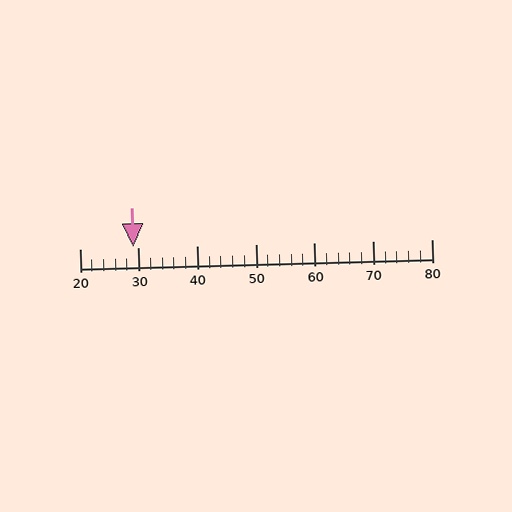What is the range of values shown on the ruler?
The ruler shows values from 20 to 80.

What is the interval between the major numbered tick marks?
The major tick marks are spaced 10 units apart.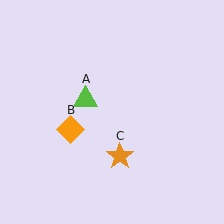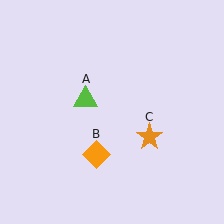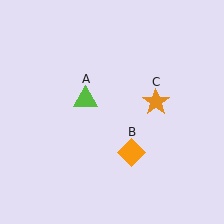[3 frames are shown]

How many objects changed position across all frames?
2 objects changed position: orange diamond (object B), orange star (object C).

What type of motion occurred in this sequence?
The orange diamond (object B), orange star (object C) rotated counterclockwise around the center of the scene.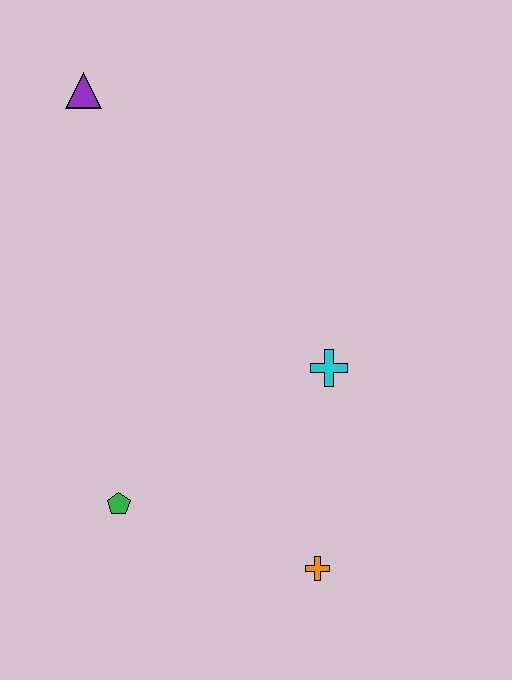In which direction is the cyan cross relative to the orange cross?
The cyan cross is above the orange cross.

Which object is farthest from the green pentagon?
The purple triangle is farthest from the green pentagon.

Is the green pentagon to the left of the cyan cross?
Yes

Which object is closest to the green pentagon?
The orange cross is closest to the green pentagon.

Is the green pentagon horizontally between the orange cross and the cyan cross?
No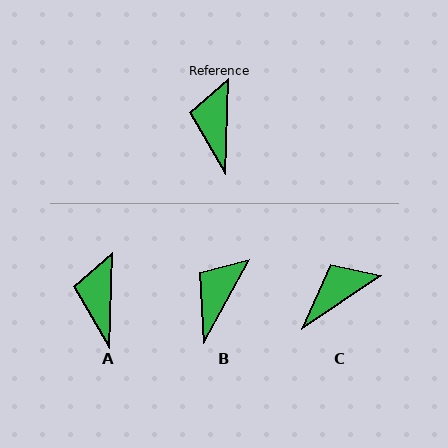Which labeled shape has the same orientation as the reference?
A.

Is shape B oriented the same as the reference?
No, it is off by about 27 degrees.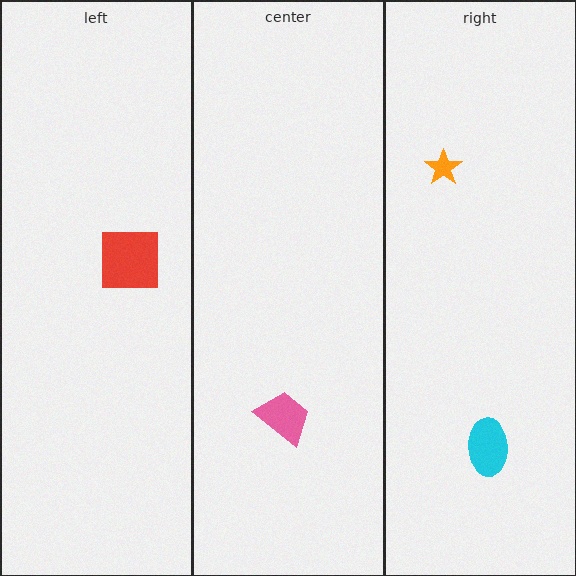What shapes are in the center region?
The pink trapezoid.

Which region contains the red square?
The left region.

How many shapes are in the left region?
1.